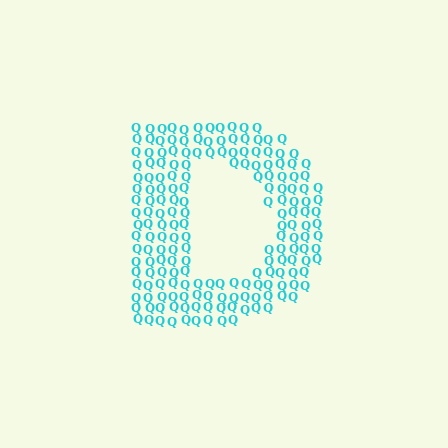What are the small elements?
The small elements are letter Q's.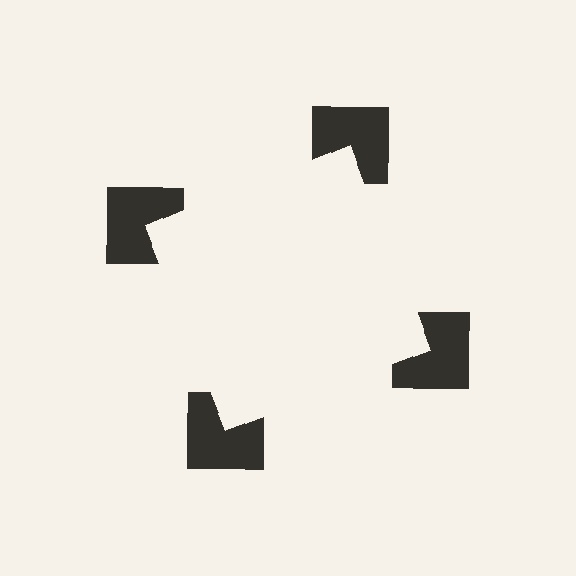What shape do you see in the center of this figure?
An illusory square — its edges are inferred from the aligned wedge cuts in the notched squares, not physically drawn.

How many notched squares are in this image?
There are 4 — one at each vertex of the illusory square.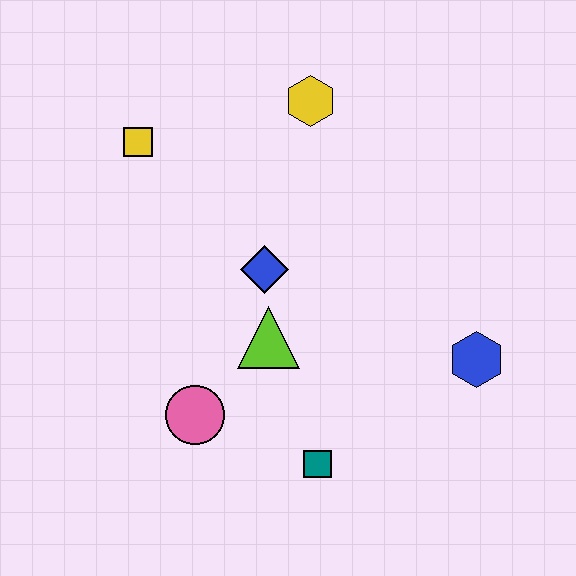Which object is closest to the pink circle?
The lime triangle is closest to the pink circle.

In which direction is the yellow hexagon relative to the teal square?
The yellow hexagon is above the teal square.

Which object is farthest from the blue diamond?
The blue hexagon is farthest from the blue diamond.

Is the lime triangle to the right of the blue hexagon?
No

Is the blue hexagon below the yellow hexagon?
Yes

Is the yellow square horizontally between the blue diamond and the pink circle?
No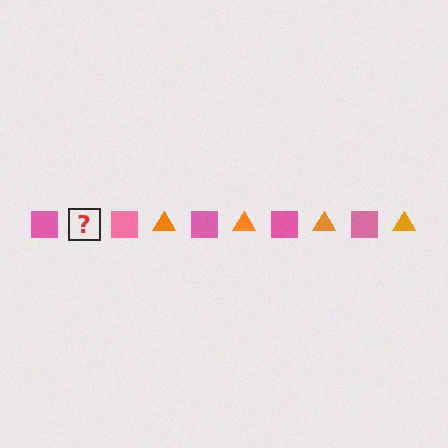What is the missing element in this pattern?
The missing element is an orange triangle.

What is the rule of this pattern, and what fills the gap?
The rule is that the pattern alternates between pink square and orange triangle. The gap should be filled with an orange triangle.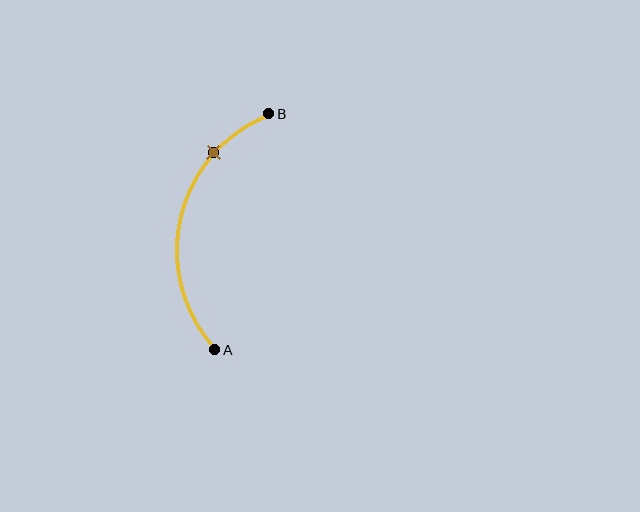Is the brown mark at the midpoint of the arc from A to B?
No. The brown mark lies on the arc but is closer to endpoint B. The arc midpoint would be at the point on the curve equidistant along the arc from both A and B.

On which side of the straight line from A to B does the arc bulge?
The arc bulges to the left of the straight line connecting A and B.